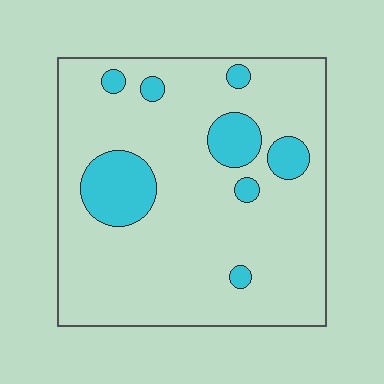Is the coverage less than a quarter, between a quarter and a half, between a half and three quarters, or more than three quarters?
Less than a quarter.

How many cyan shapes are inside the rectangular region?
8.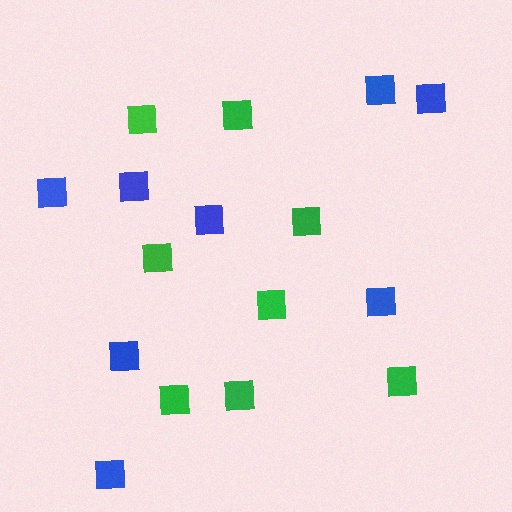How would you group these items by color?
There are 2 groups: one group of blue squares (8) and one group of green squares (8).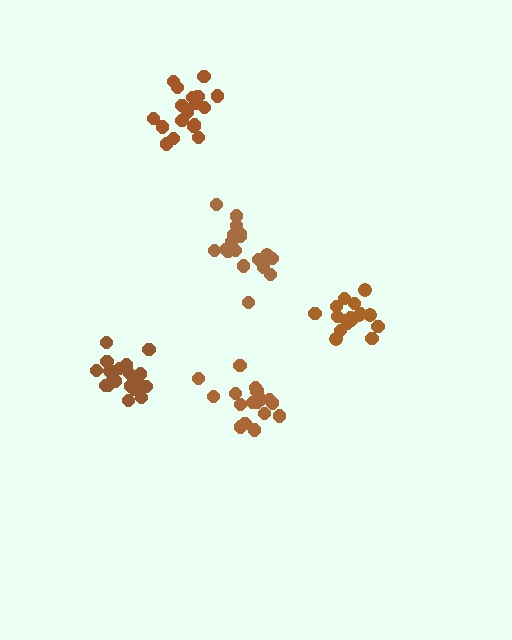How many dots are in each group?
Group 1: 19 dots, Group 2: 19 dots, Group 3: 18 dots, Group 4: 17 dots, Group 5: 19 dots (92 total).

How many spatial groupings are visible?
There are 5 spatial groupings.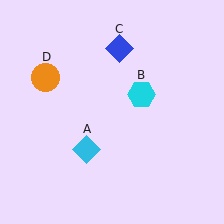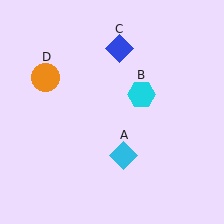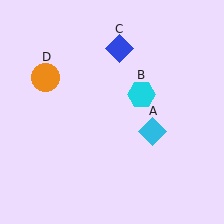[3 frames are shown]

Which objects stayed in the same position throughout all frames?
Cyan hexagon (object B) and blue diamond (object C) and orange circle (object D) remained stationary.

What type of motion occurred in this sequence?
The cyan diamond (object A) rotated counterclockwise around the center of the scene.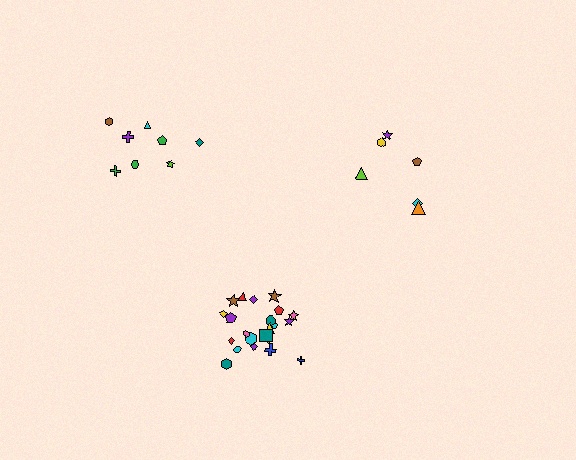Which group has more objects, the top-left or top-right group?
The top-left group.